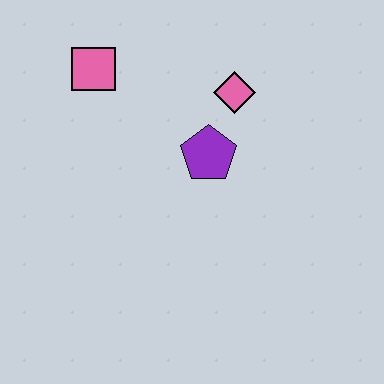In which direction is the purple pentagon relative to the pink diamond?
The purple pentagon is below the pink diamond.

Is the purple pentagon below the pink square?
Yes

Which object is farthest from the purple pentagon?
The pink square is farthest from the purple pentagon.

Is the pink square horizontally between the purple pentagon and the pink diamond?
No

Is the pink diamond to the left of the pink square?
No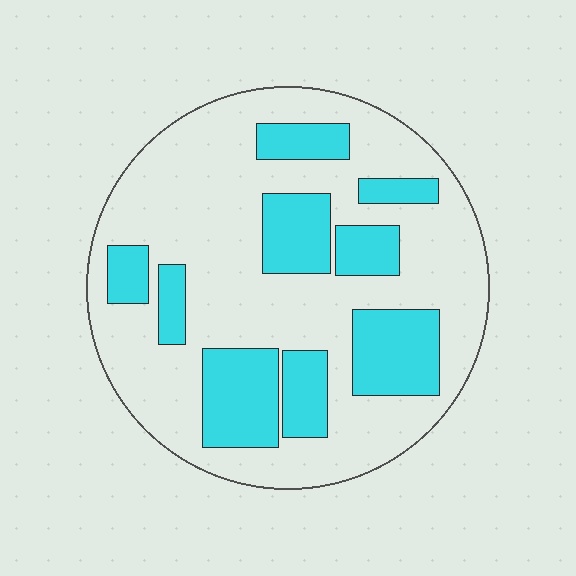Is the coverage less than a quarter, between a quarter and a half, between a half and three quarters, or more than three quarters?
Between a quarter and a half.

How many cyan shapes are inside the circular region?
9.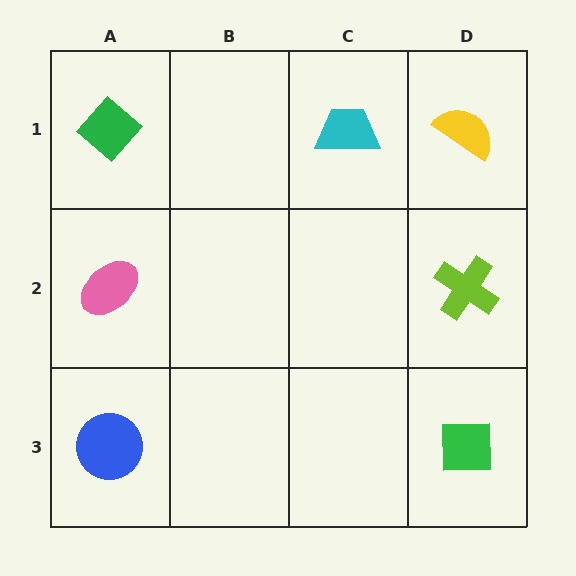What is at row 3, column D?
A green square.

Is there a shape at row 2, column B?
No, that cell is empty.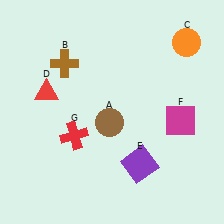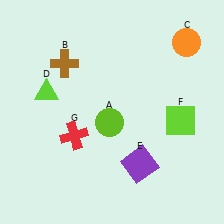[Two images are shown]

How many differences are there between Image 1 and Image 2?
There are 3 differences between the two images.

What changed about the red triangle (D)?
In Image 1, D is red. In Image 2, it changed to lime.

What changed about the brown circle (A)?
In Image 1, A is brown. In Image 2, it changed to lime.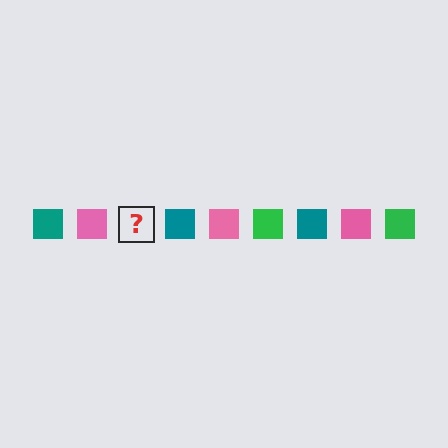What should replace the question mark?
The question mark should be replaced with a green square.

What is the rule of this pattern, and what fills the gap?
The rule is that the pattern cycles through teal, pink, green squares. The gap should be filled with a green square.